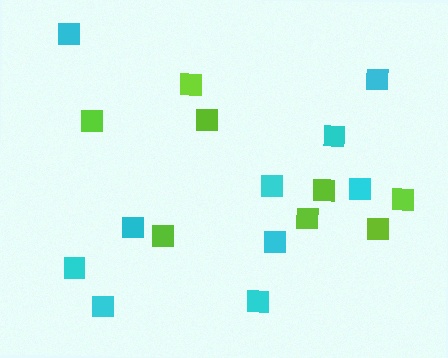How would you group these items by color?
There are 2 groups: one group of cyan squares (10) and one group of lime squares (8).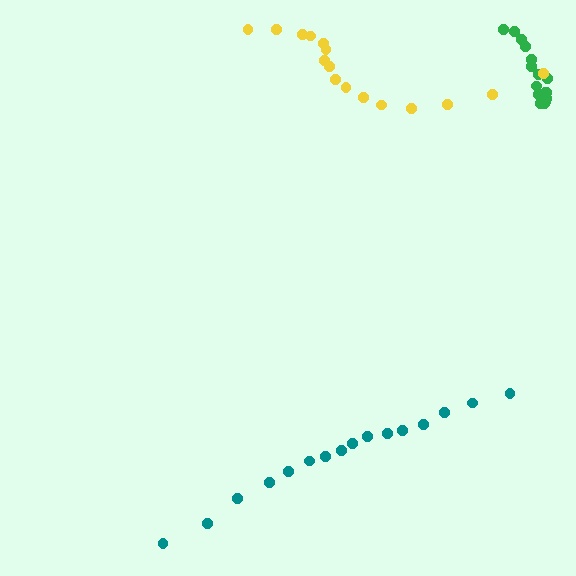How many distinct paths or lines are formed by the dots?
There are 3 distinct paths.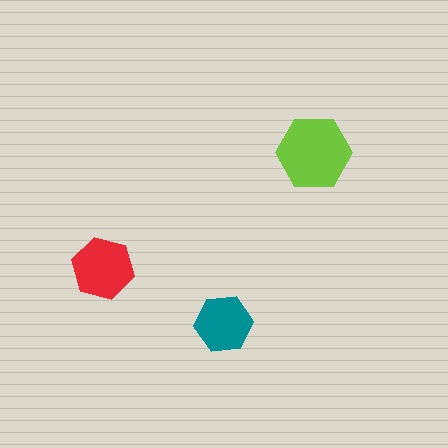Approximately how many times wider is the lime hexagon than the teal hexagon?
About 1.5 times wider.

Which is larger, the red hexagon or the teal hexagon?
The red one.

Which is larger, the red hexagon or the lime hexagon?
The lime one.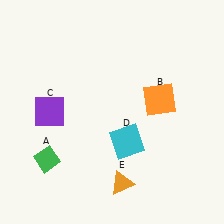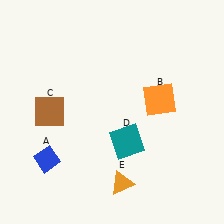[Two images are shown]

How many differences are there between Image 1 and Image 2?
There are 3 differences between the two images.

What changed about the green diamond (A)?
In Image 1, A is green. In Image 2, it changed to blue.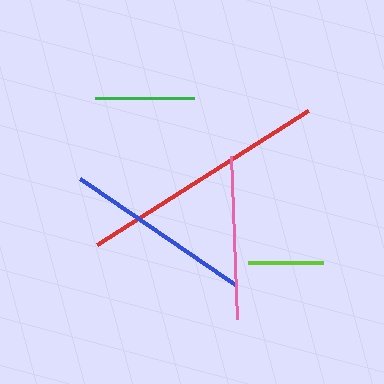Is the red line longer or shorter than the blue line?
The red line is longer than the blue line.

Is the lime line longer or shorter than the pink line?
The pink line is longer than the lime line.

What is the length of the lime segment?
The lime segment is approximately 75 pixels long.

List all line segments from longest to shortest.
From longest to shortest: red, blue, pink, green, lime.